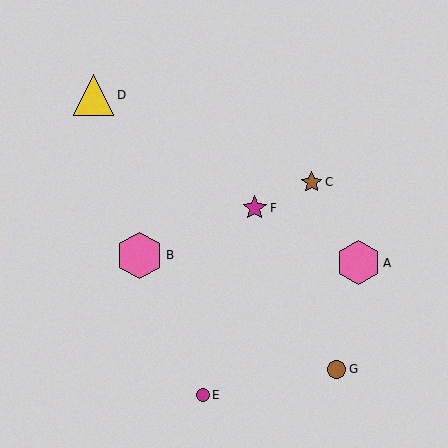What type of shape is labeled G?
Shape G is a brown circle.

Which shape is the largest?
The pink hexagon (labeled B) is the largest.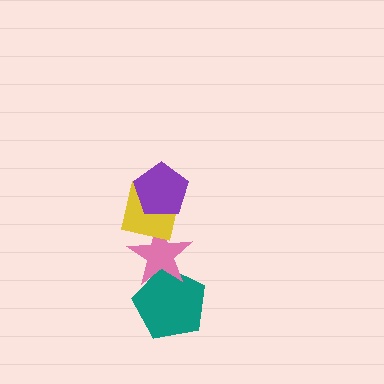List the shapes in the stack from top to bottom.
From top to bottom: the purple pentagon, the yellow square, the pink star, the teal pentagon.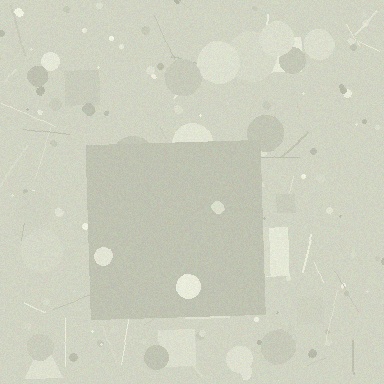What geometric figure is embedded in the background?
A square is embedded in the background.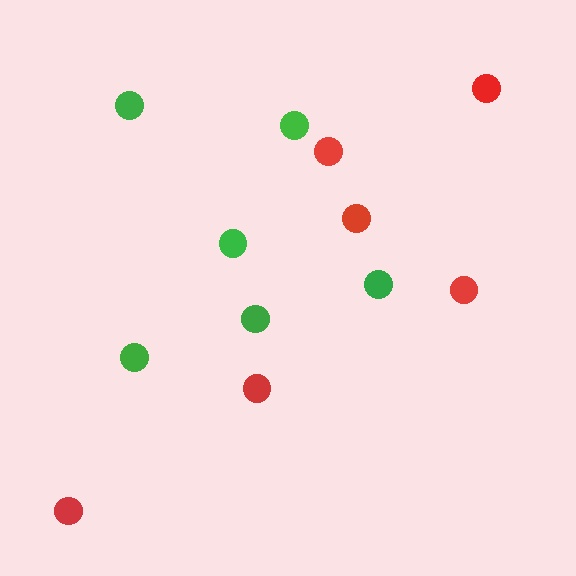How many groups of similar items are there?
There are 2 groups: one group of green circles (6) and one group of red circles (6).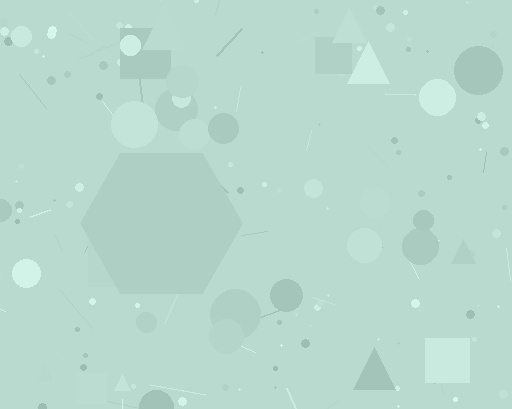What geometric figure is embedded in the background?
A hexagon is embedded in the background.